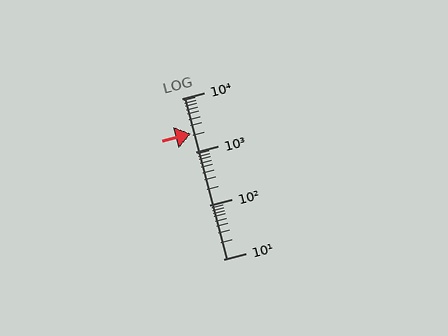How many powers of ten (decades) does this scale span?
The scale spans 3 decades, from 10 to 10000.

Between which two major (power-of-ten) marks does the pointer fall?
The pointer is between 1000 and 10000.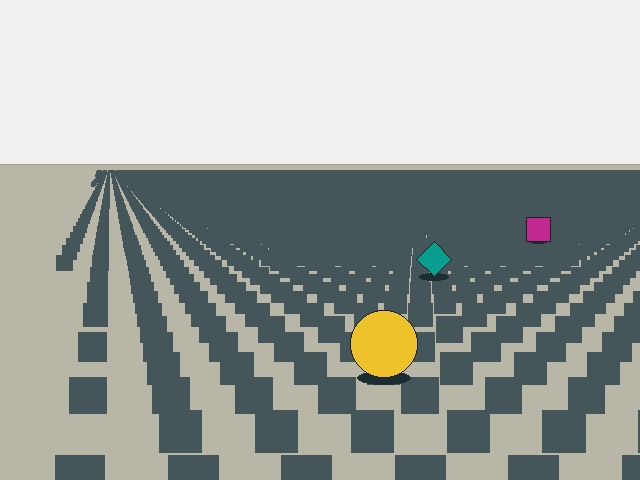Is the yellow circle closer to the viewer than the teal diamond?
Yes. The yellow circle is closer — you can tell from the texture gradient: the ground texture is coarser near it.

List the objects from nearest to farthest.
From nearest to farthest: the yellow circle, the teal diamond, the magenta square.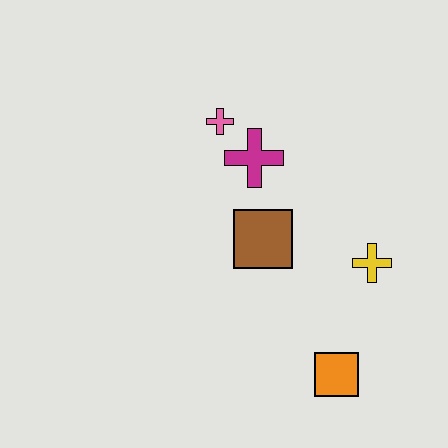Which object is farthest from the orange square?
The pink cross is farthest from the orange square.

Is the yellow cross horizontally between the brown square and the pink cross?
No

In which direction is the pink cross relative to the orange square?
The pink cross is above the orange square.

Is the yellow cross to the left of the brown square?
No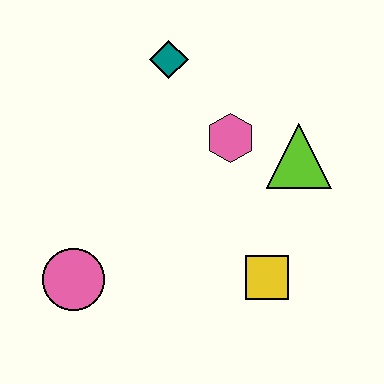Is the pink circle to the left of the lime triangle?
Yes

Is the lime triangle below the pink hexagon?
Yes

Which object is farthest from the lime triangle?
The pink circle is farthest from the lime triangle.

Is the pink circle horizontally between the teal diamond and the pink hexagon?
No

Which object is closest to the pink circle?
The yellow square is closest to the pink circle.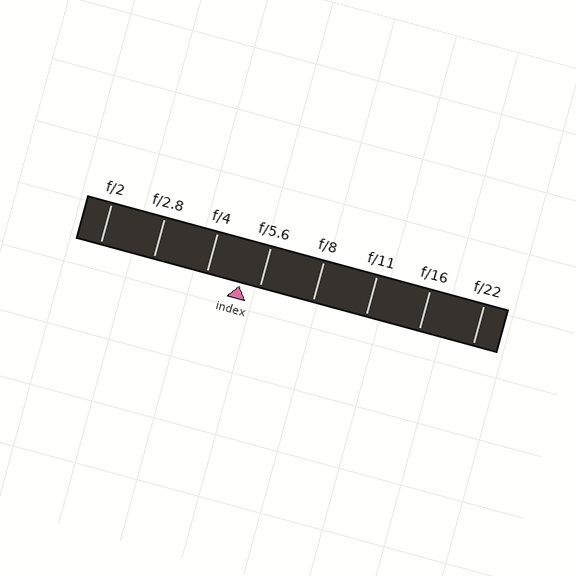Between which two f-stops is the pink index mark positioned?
The index mark is between f/4 and f/5.6.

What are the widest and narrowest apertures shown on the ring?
The widest aperture shown is f/2 and the narrowest is f/22.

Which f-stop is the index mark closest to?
The index mark is closest to f/5.6.